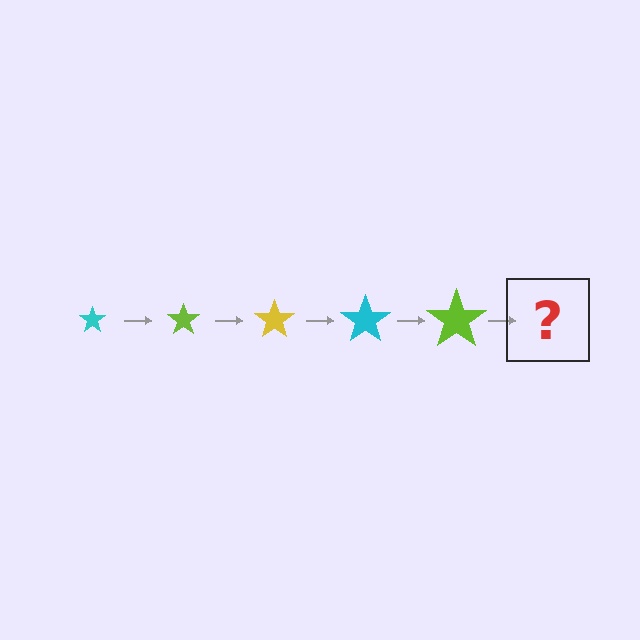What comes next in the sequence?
The next element should be a yellow star, larger than the previous one.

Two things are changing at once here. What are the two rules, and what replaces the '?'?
The two rules are that the star grows larger each step and the color cycles through cyan, lime, and yellow. The '?' should be a yellow star, larger than the previous one.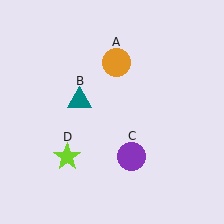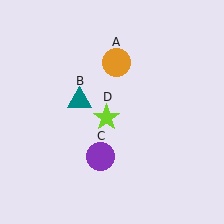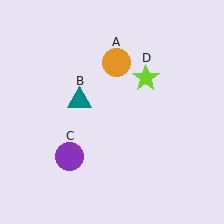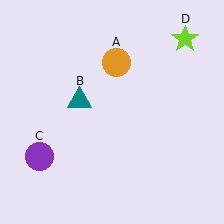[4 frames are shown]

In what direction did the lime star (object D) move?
The lime star (object D) moved up and to the right.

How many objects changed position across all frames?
2 objects changed position: purple circle (object C), lime star (object D).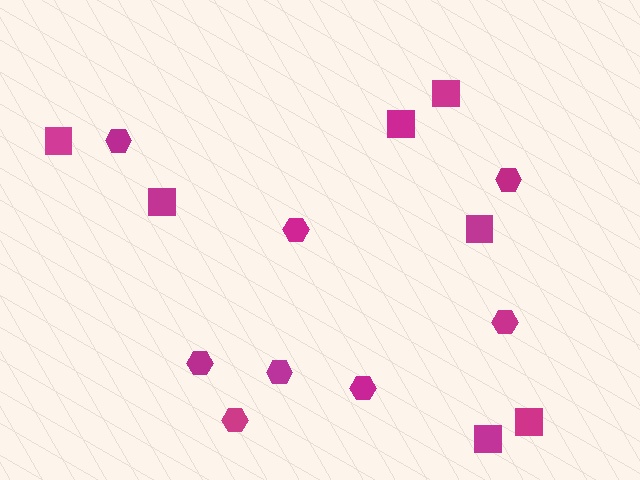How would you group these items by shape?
There are 2 groups: one group of hexagons (8) and one group of squares (7).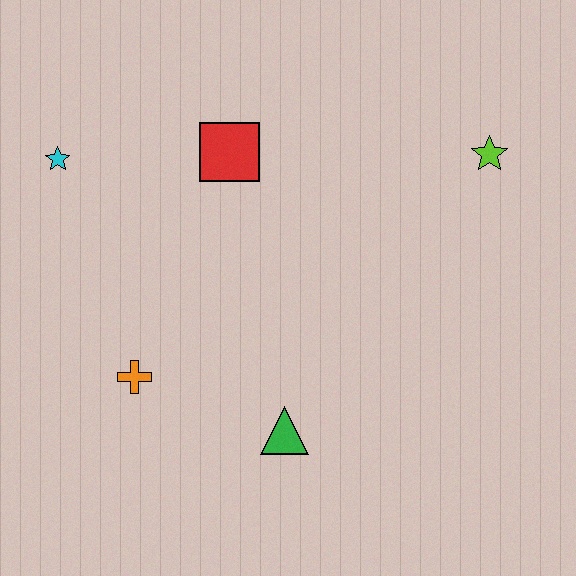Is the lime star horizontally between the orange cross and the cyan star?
No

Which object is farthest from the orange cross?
The lime star is farthest from the orange cross.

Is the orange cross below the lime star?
Yes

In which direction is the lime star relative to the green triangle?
The lime star is above the green triangle.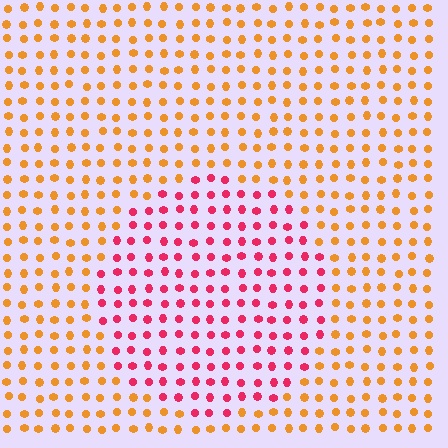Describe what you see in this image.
The image is filled with small orange elements in a uniform arrangement. A circle-shaped region is visible where the elements are tinted to a slightly different hue, forming a subtle color boundary.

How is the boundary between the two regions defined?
The boundary is defined purely by a slight shift in hue (about 51 degrees). Spacing, size, and orientation are identical on both sides.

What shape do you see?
I see a circle.